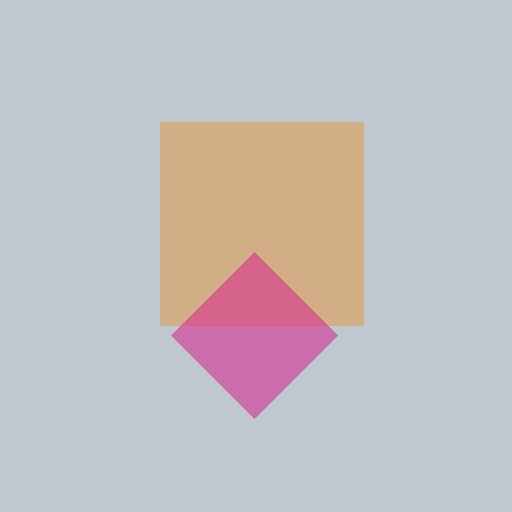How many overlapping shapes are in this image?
There are 2 overlapping shapes in the image.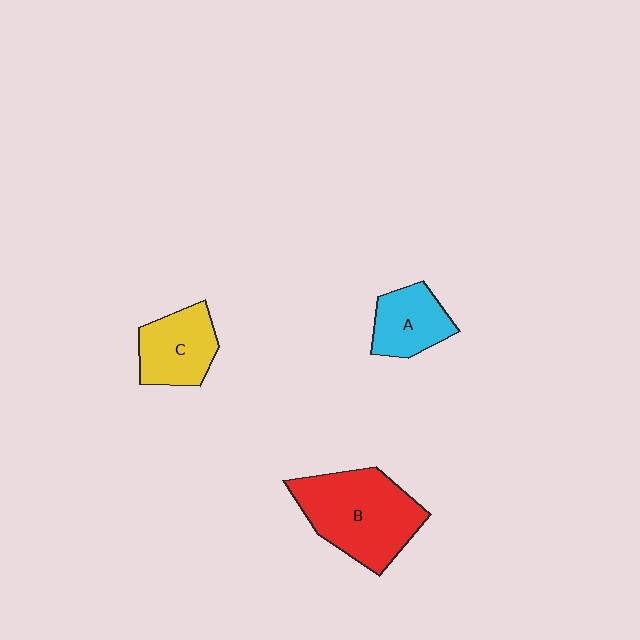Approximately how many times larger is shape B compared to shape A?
Approximately 2.0 times.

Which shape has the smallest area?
Shape A (cyan).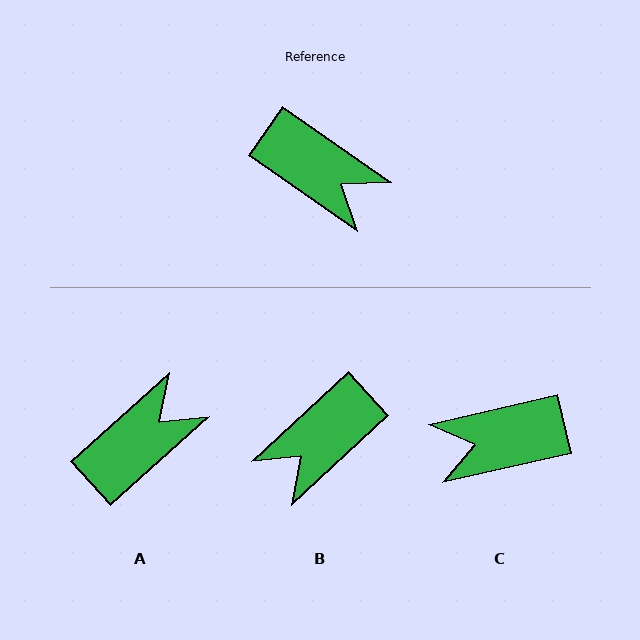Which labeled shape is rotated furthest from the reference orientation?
C, about 132 degrees away.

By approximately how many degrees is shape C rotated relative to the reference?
Approximately 132 degrees clockwise.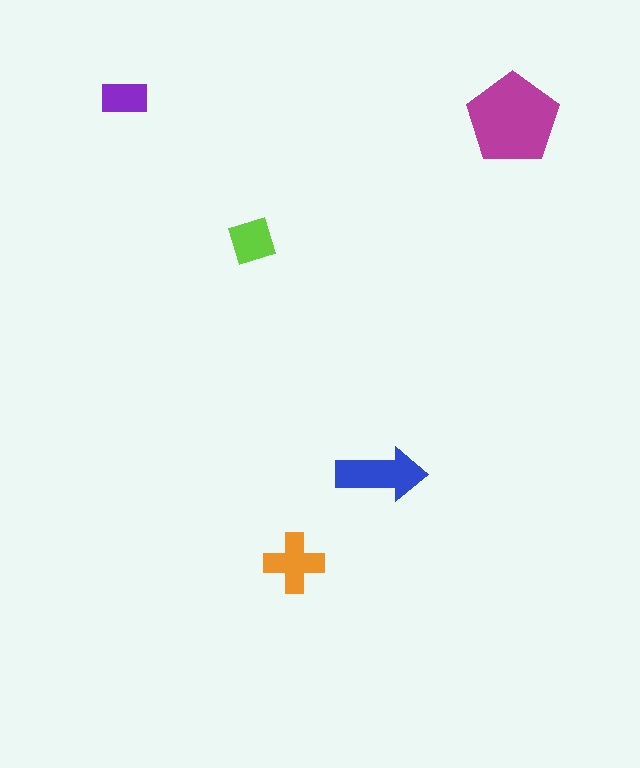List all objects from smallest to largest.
The purple rectangle, the lime diamond, the orange cross, the blue arrow, the magenta pentagon.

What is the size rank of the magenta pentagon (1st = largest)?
1st.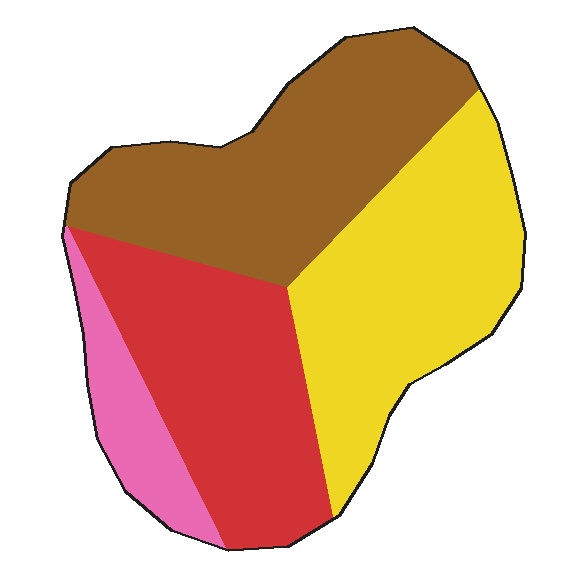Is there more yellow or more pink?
Yellow.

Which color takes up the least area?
Pink, at roughly 10%.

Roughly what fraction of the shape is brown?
Brown covers around 30% of the shape.